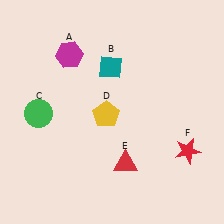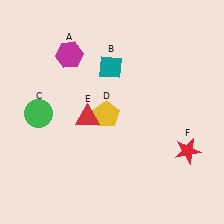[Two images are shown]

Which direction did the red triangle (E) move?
The red triangle (E) moved up.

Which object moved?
The red triangle (E) moved up.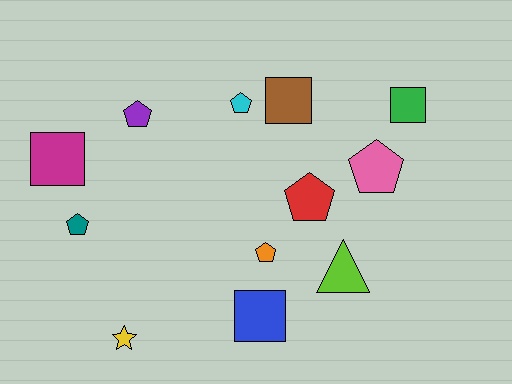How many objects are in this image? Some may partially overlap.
There are 12 objects.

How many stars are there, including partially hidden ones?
There is 1 star.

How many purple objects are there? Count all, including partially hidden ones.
There is 1 purple object.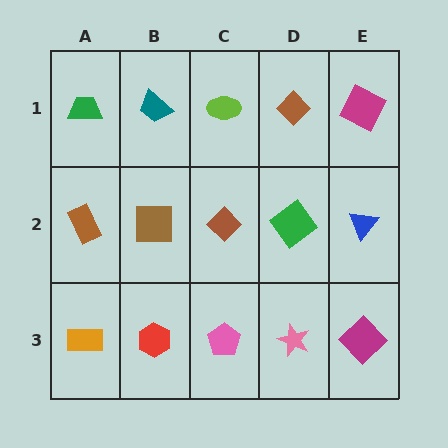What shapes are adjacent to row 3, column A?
A brown rectangle (row 2, column A), a red hexagon (row 3, column B).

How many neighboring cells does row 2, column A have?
3.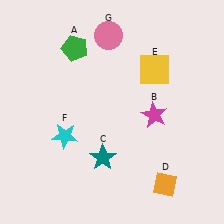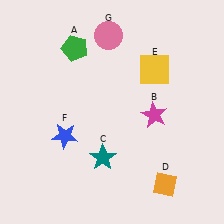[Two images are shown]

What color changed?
The star (F) changed from cyan in Image 1 to blue in Image 2.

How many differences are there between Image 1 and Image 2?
There is 1 difference between the two images.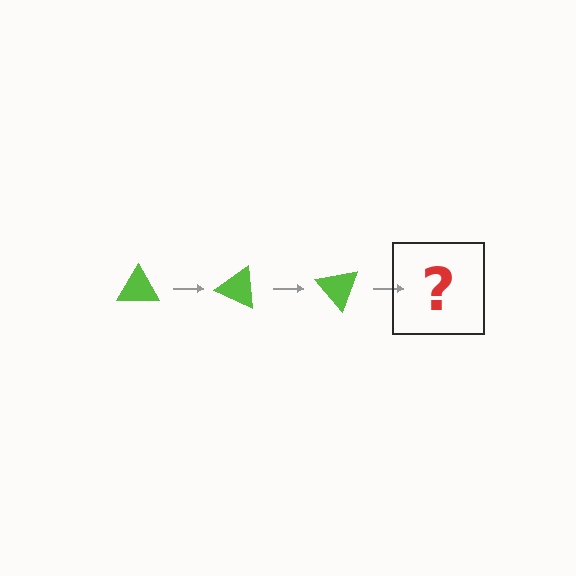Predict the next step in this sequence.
The next step is a lime triangle rotated 75 degrees.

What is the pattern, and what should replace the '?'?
The pattern is that the triangle rotates 25 degrees each step. The '?' should be a lime triangle rotated 75 degrees.